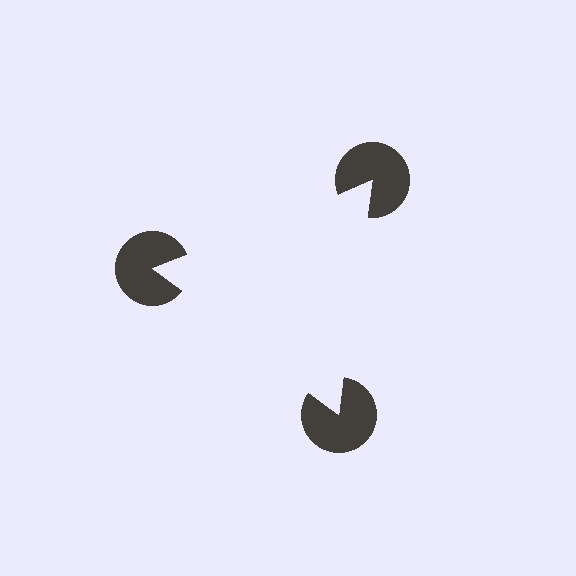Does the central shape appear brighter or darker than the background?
It typically appears slightly brighter than the background, even though no actual brightness change is drawn.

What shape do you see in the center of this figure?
An illusory triangle — its edges are inferred from the aligned wedge cuts in the pac-man discs, not physically drawn.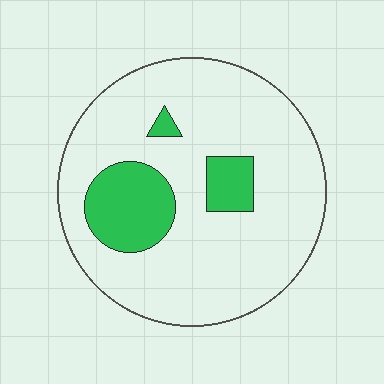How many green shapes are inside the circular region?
3.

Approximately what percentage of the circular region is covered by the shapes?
Approximately 15%.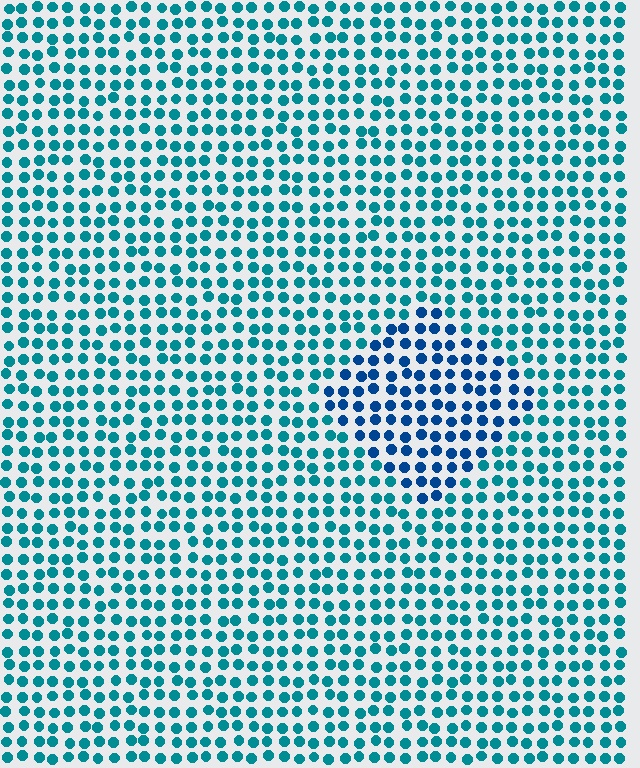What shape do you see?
I see a diamond.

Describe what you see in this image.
The image is filled with small teal elements in a uniform arrangement. A diamond-shaped region is visible where the elements are tinted to a slightly different hue, forming a subtle color boundary.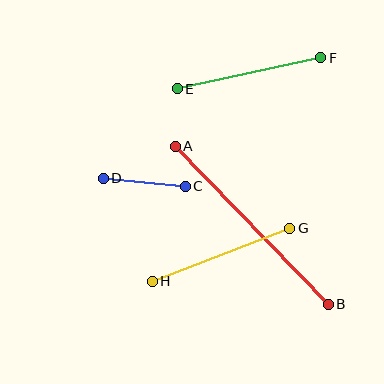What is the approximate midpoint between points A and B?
The midpoint is at approximately (252, 225) pixels.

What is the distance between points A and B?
The distance is approximately 220 pixels.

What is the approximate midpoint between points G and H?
The midpoint is at approximately (221, 255) pixels.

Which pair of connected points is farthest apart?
Points A and B are farthest apart.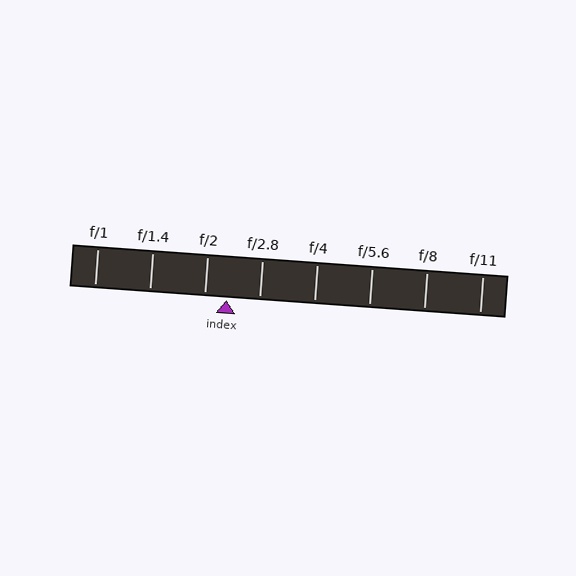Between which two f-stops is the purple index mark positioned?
The index mark is between f/2 and f/2.8.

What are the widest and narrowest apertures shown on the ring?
The widest aperture shown is f/1 and the narrowest is f/11.